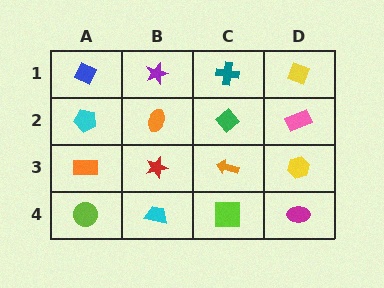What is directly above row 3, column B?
An orange ellipse.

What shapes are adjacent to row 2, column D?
A yellow diamond (row 1, column D), a yellow hexagon (row 3, column D), a green diamond (row 2, column C).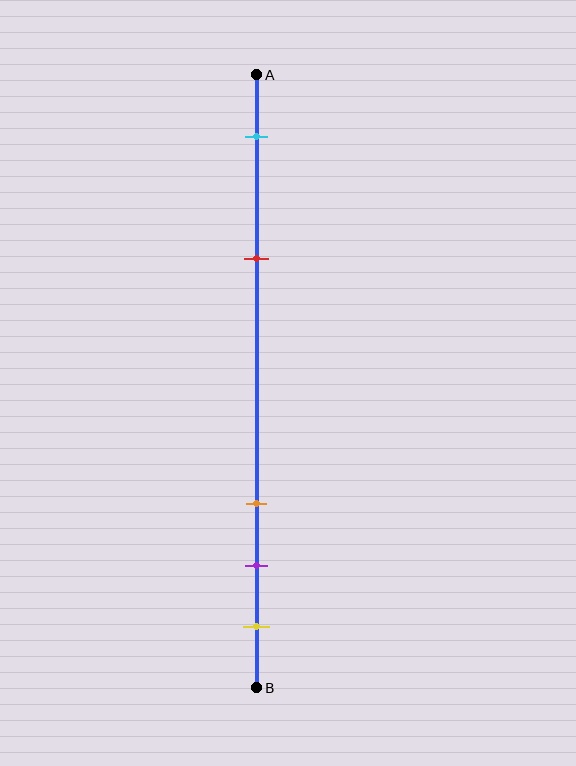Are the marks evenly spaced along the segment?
No, the marks are not evenly spaced.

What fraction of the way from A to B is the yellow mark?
The yellow mark is approximately 90% (0.9) of the way from A to B.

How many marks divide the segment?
There are 5 marks dividing the segment.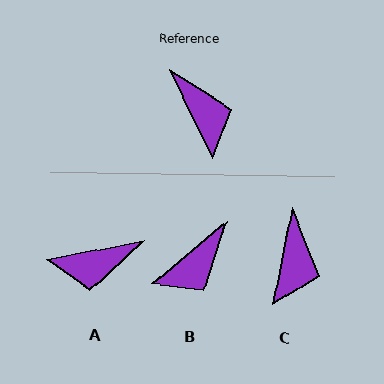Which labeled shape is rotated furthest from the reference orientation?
A, about 105 degrees away.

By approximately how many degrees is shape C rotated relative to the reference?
Approximately 37 degrees clockwise.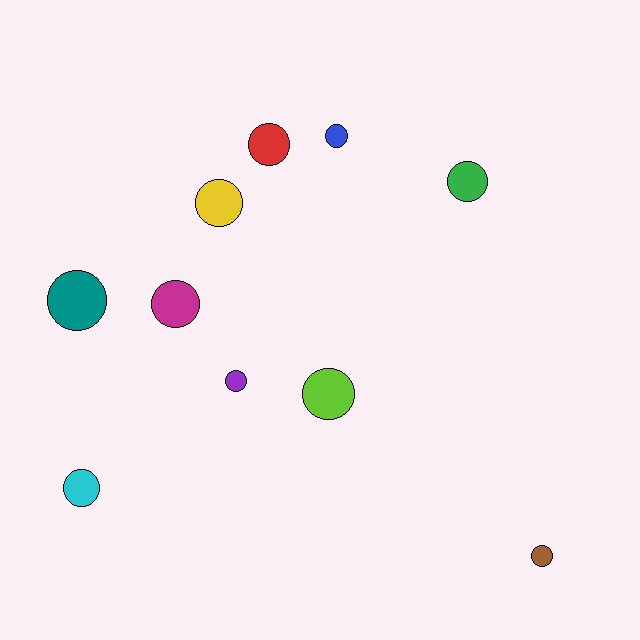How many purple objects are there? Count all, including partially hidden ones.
There is 1 purple object.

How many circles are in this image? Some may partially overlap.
There are 10 circles.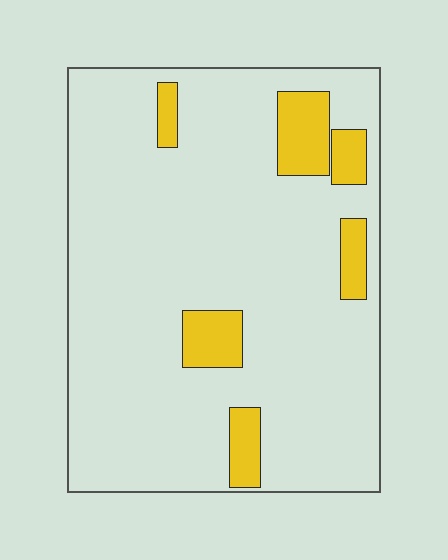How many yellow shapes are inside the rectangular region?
6.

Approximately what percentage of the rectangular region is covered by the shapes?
Approximately 10%.